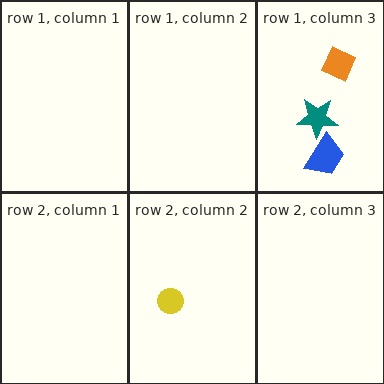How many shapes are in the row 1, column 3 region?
3.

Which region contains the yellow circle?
The row 2, column 2 region.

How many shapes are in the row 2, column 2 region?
1.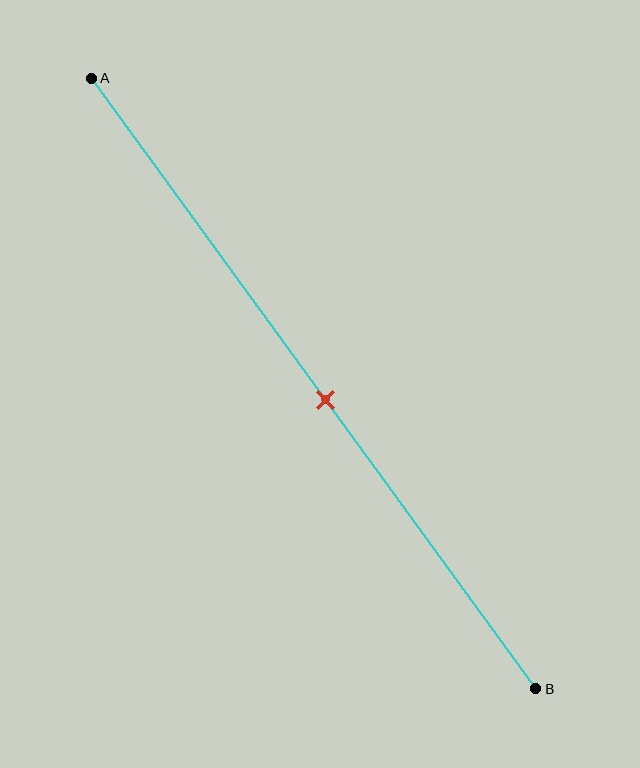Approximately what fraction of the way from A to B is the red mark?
The red mark is approximately 55% of the way from A to B.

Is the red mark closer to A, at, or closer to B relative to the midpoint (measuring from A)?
The red mark is approximately at the midpoint of segment AB.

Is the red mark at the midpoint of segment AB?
Yes, the mark is approximately at the midpoint.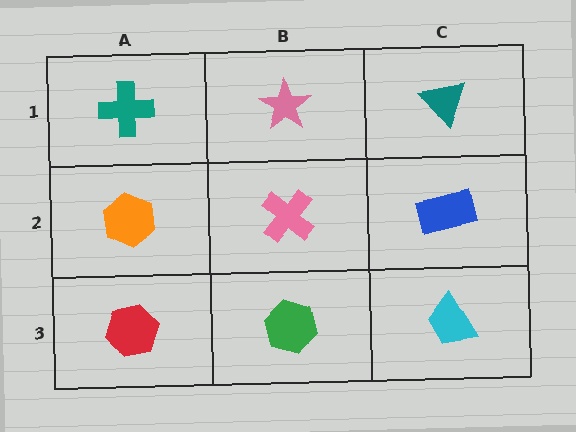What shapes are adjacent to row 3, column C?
A blue rectangle (row 2, column C), a green hexagon (row 3, column B).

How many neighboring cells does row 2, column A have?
3.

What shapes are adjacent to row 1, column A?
An orange hexagon (row 2, column A), a pink star (row 1, column B).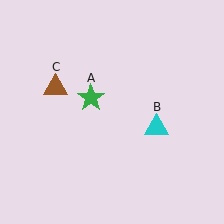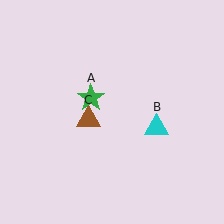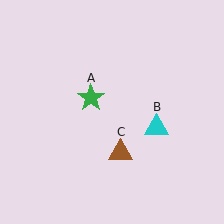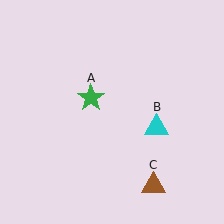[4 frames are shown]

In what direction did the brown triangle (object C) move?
The brown triangle (object C) moved down and to the right.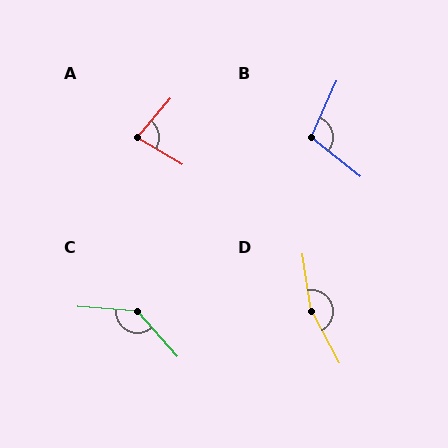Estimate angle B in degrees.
Approximately 104 degrees.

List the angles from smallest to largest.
A (80°), B (104°), C (136°), D (161°).